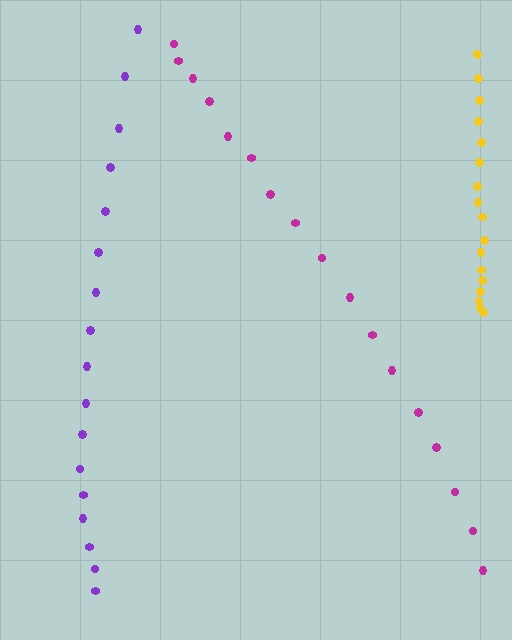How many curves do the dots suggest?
There are 3 distinct paths.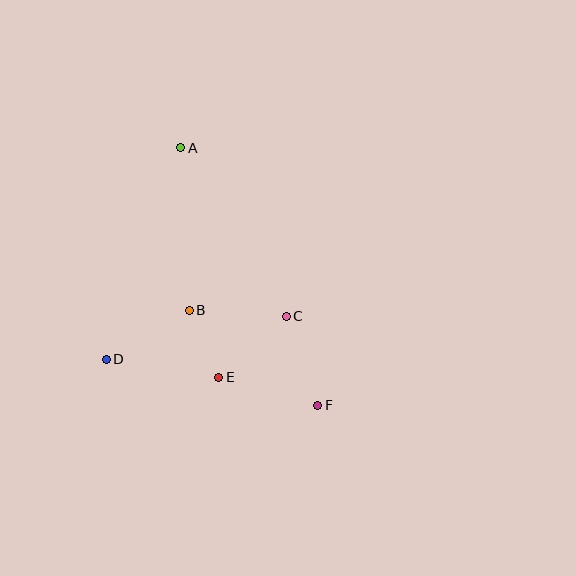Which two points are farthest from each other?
Points A and F are farthest from each other.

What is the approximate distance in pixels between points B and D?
The distance between B and D is approximately 96 pixels.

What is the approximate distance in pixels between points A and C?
The distance between A and C is approximately 199 pixels.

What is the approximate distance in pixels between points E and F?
The distance between E and F is approximately 102 pixels.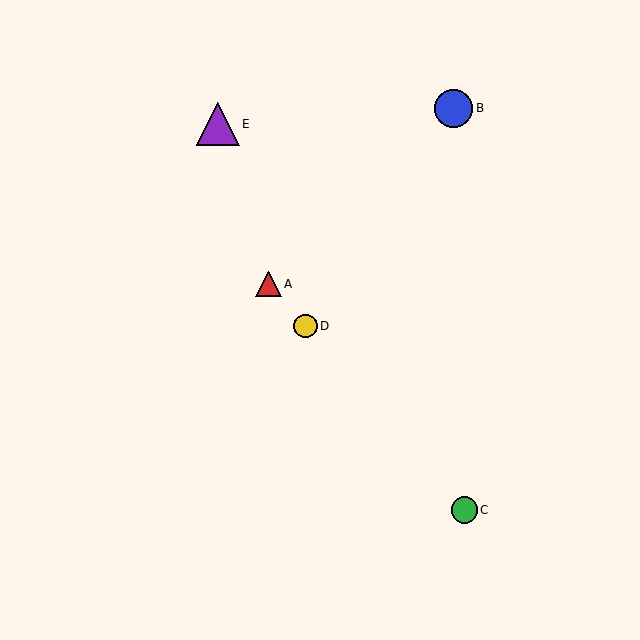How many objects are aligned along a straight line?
3 objects (A, C, D) are aligned along a straight line.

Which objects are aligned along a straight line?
Objects A, C, D are aligned along a straight line.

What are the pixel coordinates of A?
Object A is at (268, 284).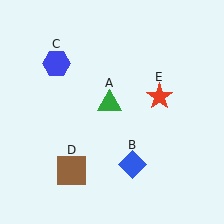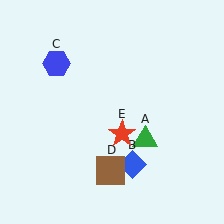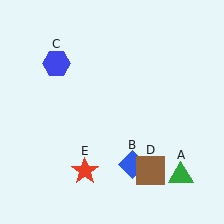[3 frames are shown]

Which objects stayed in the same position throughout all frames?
Blue diamond (object B) and blue hexagon (object C) remained stationary.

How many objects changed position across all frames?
3 objects changed position: green triangle (object A), brown square (object D), red star (object E).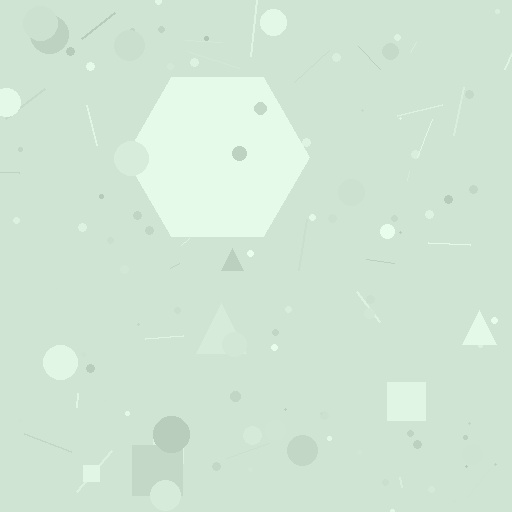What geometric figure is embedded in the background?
A hexagon is embedded in the background.